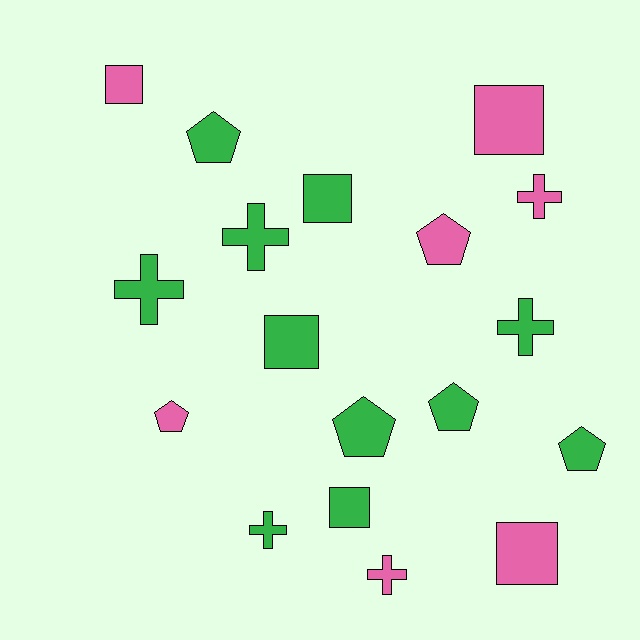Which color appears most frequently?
Green, with 11 objects.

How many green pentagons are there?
There are 4 green pentagons.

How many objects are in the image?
There are 18 objects.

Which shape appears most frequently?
Square, with 6 objects.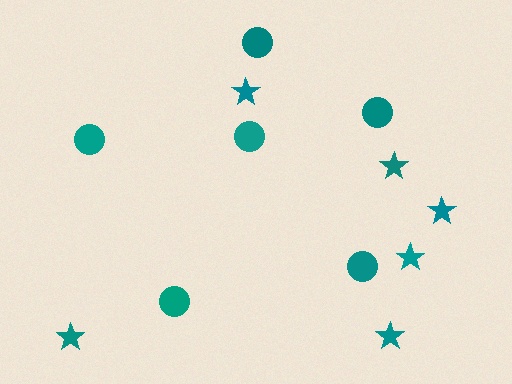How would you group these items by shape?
There are 2 groups: one group of stars (6) and one group of circles (6).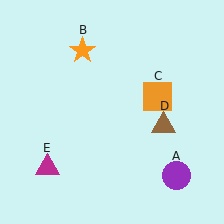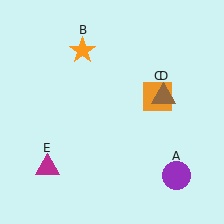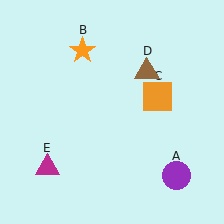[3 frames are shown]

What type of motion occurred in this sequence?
The brown triangle (object D) rotated counterclockwise around the center of the scene.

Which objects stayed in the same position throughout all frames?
Purple circle (object A) and orange star (object B) and orange square (object C) and magenta triangle (object E) remained stationary.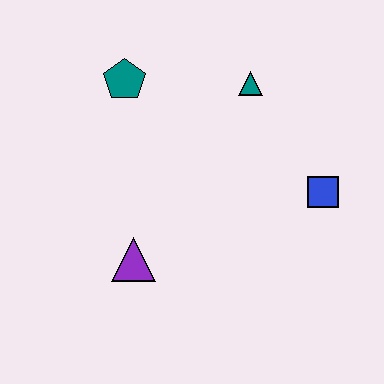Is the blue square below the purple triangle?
No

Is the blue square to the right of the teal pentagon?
Yes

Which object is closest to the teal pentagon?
The teal triangle is closest to the teal pentagon.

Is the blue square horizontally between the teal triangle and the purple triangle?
No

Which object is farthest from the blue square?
The teal pentagon is farthest from the blue square.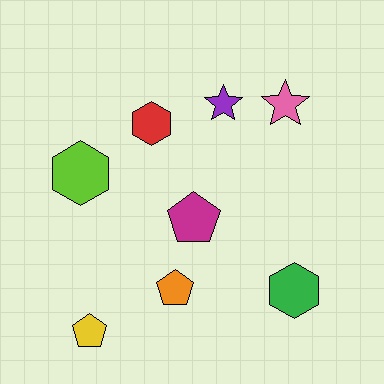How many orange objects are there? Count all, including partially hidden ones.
There is 1 orange object.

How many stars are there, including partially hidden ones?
There are 2 stars.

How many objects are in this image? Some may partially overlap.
There are 8 objects.